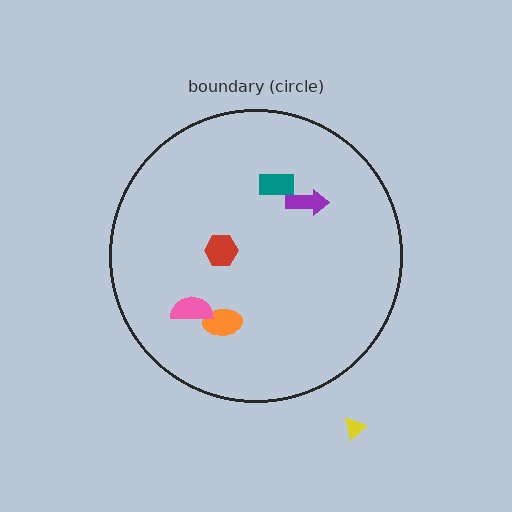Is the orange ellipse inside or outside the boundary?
Inside.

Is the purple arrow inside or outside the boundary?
Inside.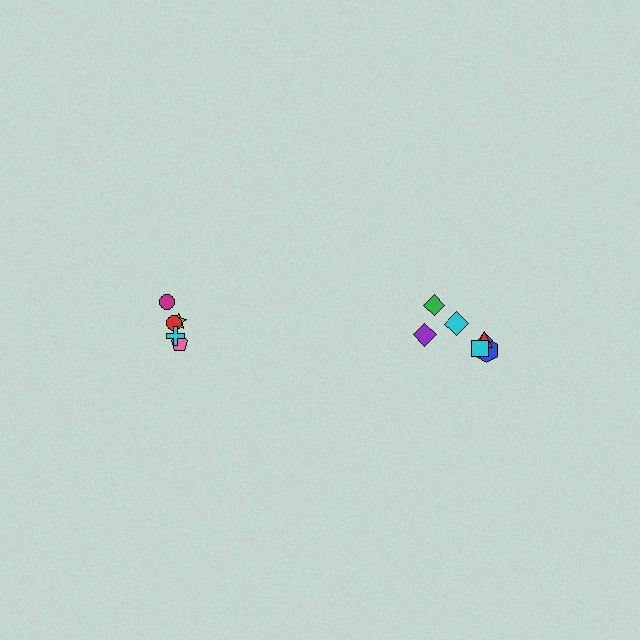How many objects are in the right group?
There are 7 objects.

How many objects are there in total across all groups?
There are 12 objects.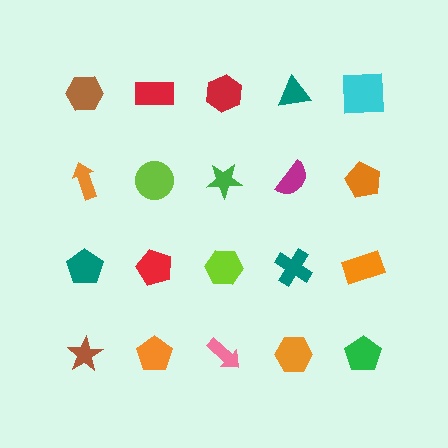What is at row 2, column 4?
A magenta semicircle.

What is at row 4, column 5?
A green pentagon.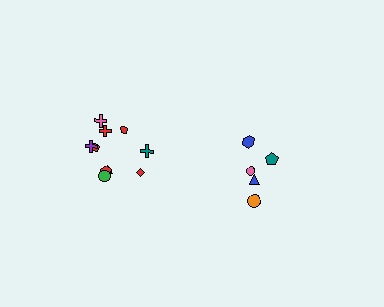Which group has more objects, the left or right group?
The left group.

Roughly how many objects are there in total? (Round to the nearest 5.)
Roughly 15 objects in total.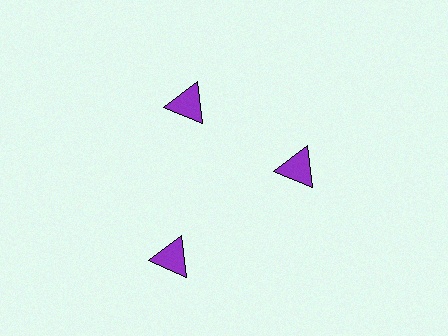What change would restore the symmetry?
The symmetry would be restored by moving it inward, back onto the ring so that all 3 triangles sit at equal angles and equal distance from the center.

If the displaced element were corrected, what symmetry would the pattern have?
It would have 3-fold rotational symmetry — the pattern would map onto itself every 120 degrees.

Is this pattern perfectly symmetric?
No. The 3 purple triangles are arranged in a ring, but one element near the 7 o'clock position is pushed outward from the center, breaking the 3-fold rotational symmetry.